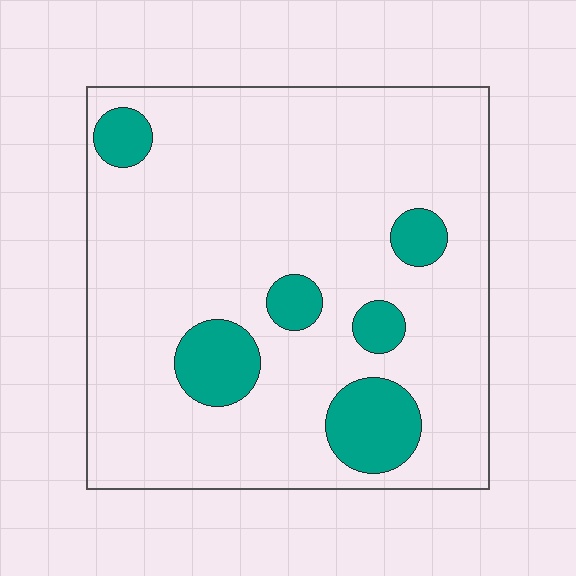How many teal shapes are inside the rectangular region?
6.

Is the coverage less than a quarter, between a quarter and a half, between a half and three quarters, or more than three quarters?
Less than a quarter.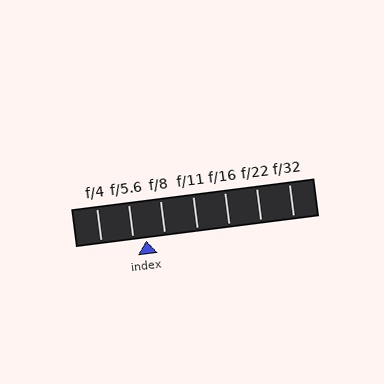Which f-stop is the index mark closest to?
The index mark is closest to f/5.6.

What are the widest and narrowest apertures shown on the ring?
The widest aperture shown is f/4 and the narrowest is f/32.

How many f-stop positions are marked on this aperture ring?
There are 7 f-stop positions marked.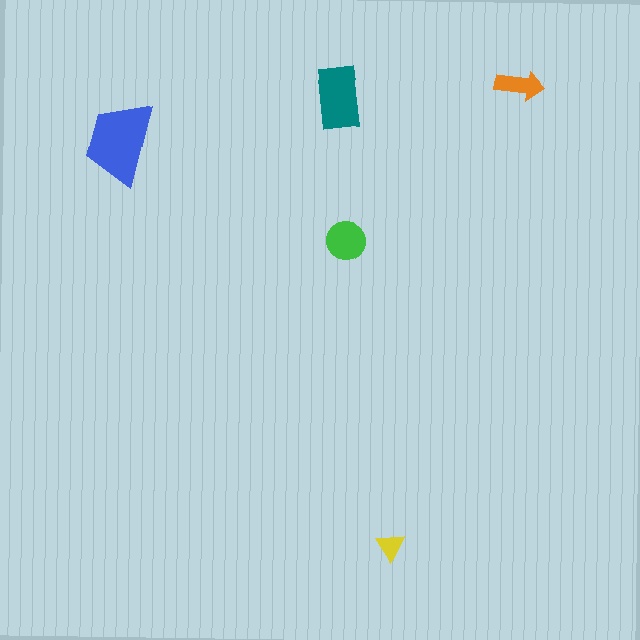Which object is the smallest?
The yellow triangle.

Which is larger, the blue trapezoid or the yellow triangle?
The blue trapezoid.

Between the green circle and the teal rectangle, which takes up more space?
The teal rectangle.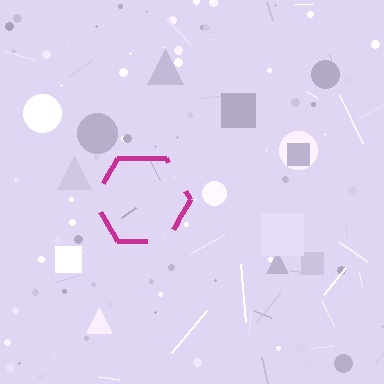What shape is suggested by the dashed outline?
The dashed outline suggests a hexagon.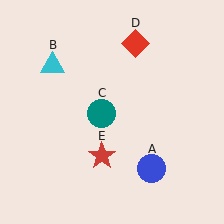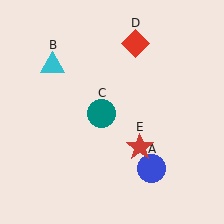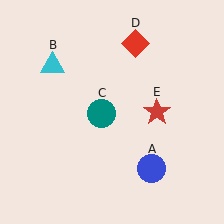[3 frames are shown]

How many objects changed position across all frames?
1 object changed position: red star (object E).